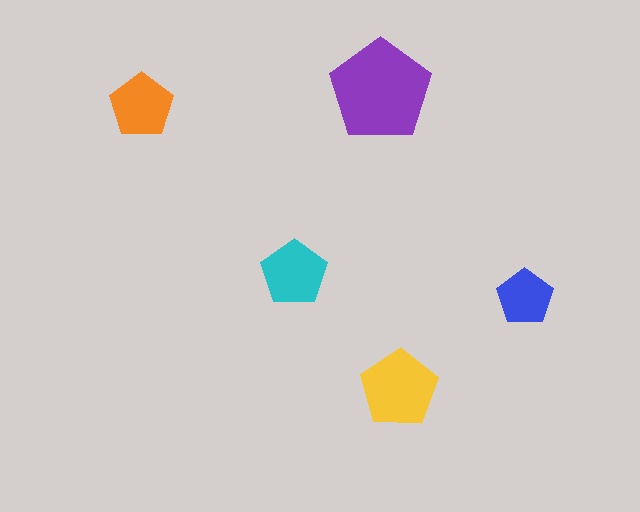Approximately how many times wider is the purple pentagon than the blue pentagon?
About 2 times wider.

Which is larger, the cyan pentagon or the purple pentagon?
The purple one.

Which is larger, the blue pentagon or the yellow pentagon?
The yellow one.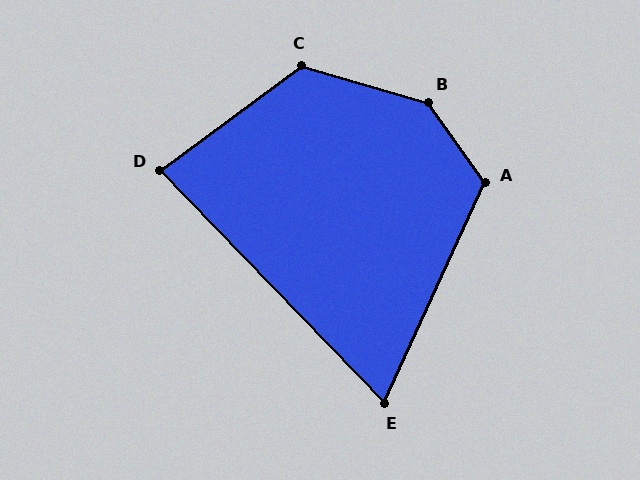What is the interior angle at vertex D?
Approximately 82 degrees (acute).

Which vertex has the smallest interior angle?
E, at approximately 69 degrees.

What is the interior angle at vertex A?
Approximately 120 degrees (obtuse).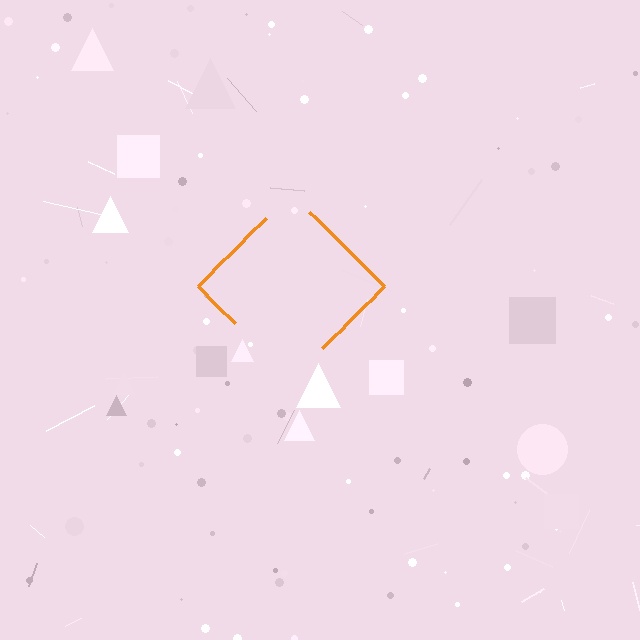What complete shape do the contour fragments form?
The contour fragments form a diamond.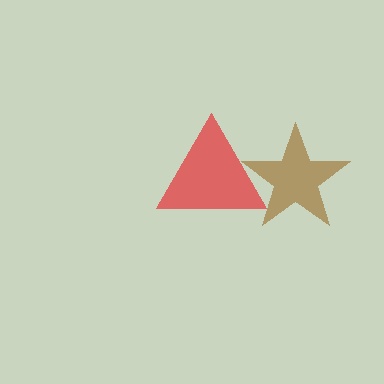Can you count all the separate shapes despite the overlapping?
Yes, there are 2 separate shapes.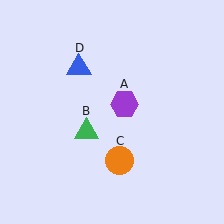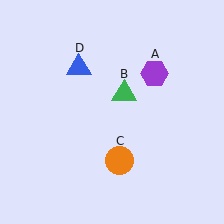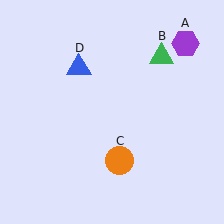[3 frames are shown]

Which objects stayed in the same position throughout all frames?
Orange circle (object C) and blue triangle (object D) remained stationary.